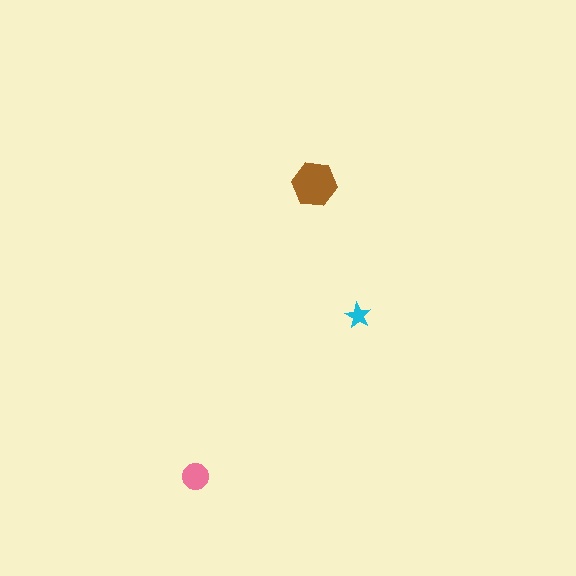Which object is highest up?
The brown hexagon is topmost.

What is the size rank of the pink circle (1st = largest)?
2nd.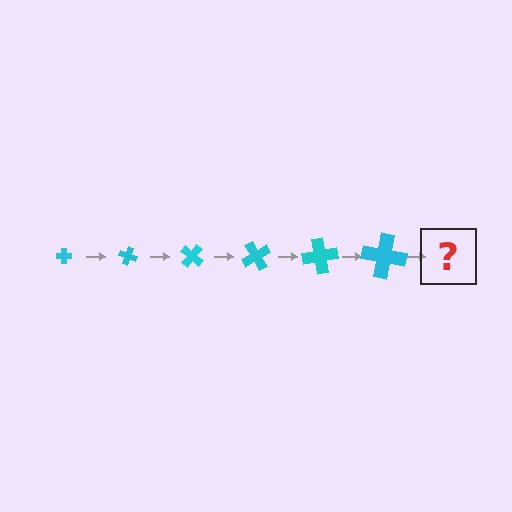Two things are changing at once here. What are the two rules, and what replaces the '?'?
The two rules are that the cross grows larger each step and it rotates 20 degrees each step. The '?' should be a cross, larger than the previous one and rotated 120 degrees from the start.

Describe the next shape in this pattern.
It should be a cross, larger than the previous one and rotated 120 degrees from the start.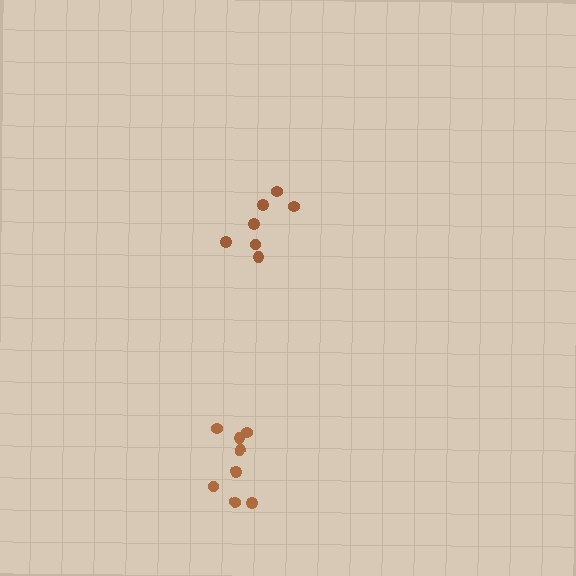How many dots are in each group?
Group 1: 8 dots, Group 2: 7 dots (15 total).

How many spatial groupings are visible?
There are 2 spatial groupings.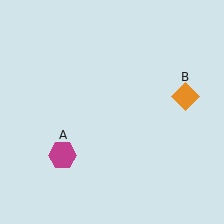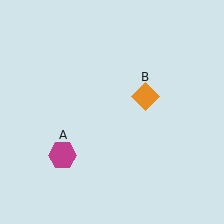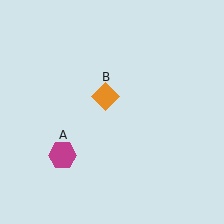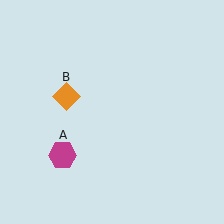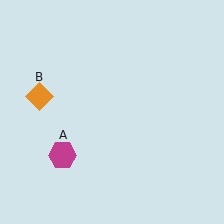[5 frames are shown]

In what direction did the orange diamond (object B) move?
The orange diamond (object B) moved left.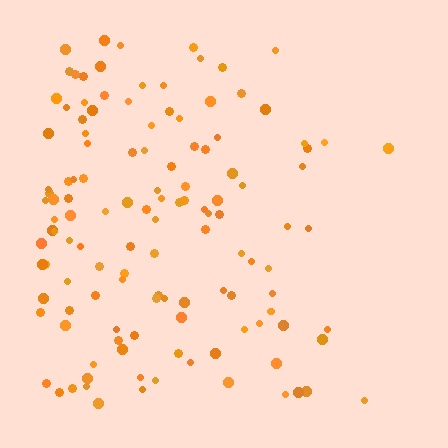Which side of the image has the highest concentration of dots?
The left.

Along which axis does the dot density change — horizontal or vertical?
Horizontal.